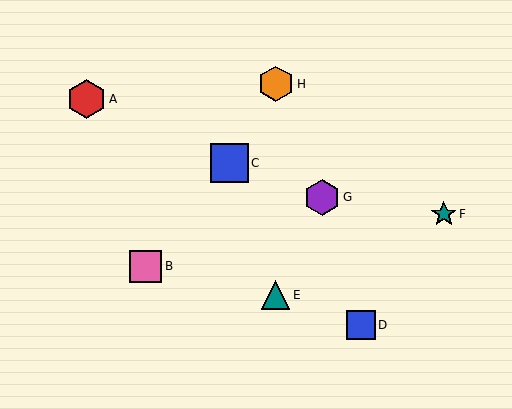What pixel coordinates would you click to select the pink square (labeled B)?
Click at (146, 266) to select the pink square B.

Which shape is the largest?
The red hexagon (labeled A) is the largest.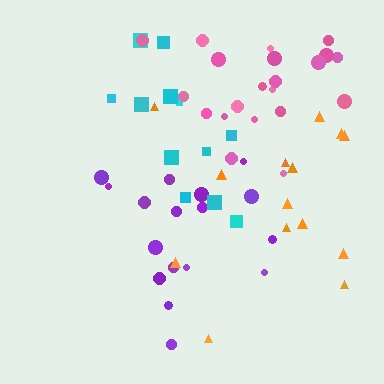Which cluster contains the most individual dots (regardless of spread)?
Pink (21).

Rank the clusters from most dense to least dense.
pink, purple, orange, cyan.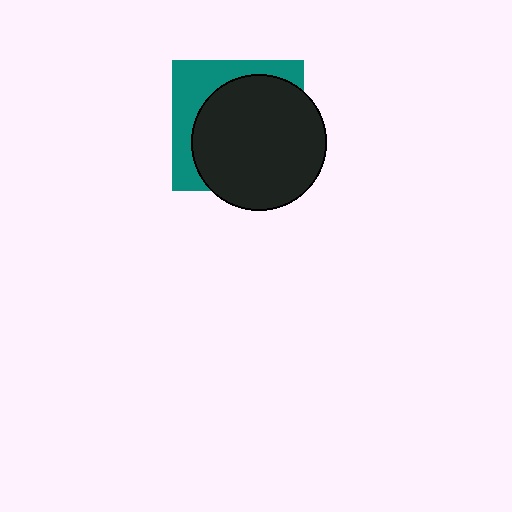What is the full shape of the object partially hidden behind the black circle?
The partially hidden object is a teal square.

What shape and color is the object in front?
The object in front is a black circle.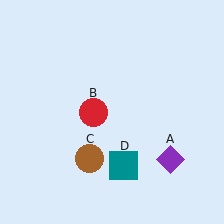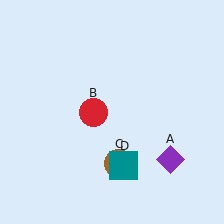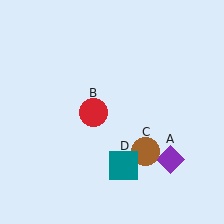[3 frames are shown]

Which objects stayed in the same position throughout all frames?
Purple diamond (object A) and red circle (object B) and teal square (object D) remained stationary.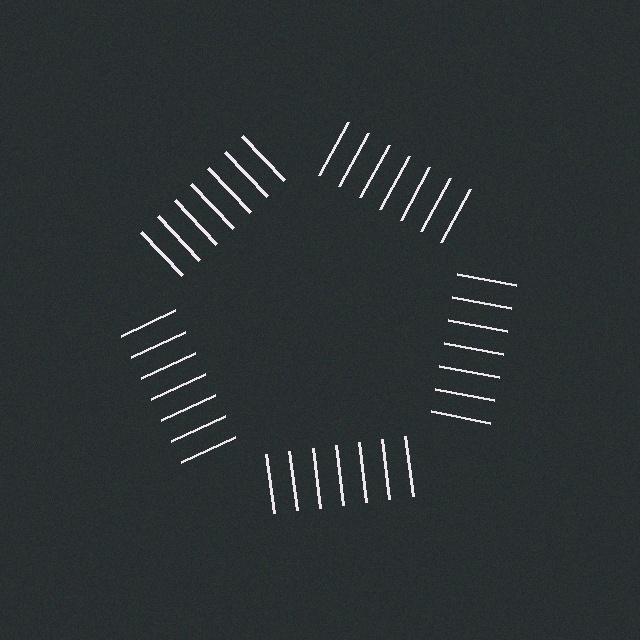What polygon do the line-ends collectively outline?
An illusory pentagon — the line segments terminate on its edges but no continuous stroke is drawn.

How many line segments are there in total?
35 — 7 along each of the 5 edges.